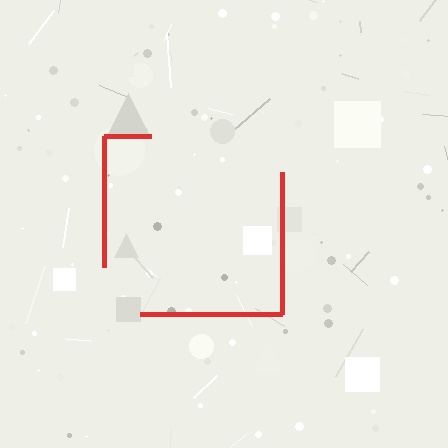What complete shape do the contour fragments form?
The contour fragments form a square.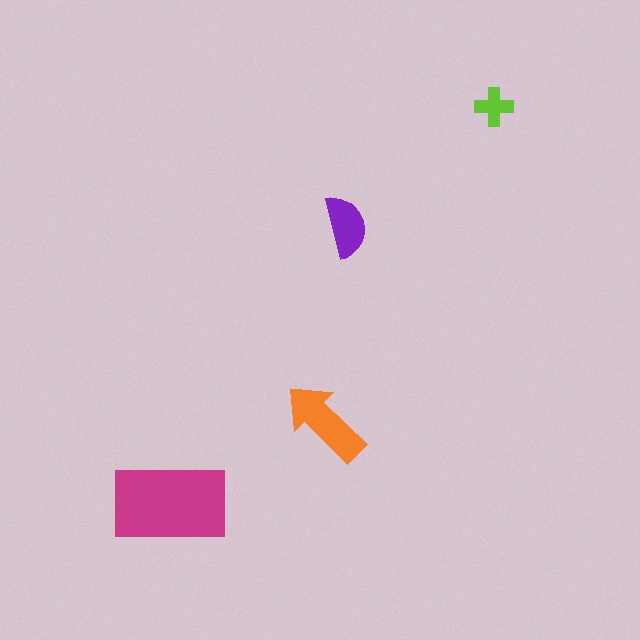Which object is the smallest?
The lime cross.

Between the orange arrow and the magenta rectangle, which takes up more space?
The magenta rectangle.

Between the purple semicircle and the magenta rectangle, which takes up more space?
The magenta rectangle.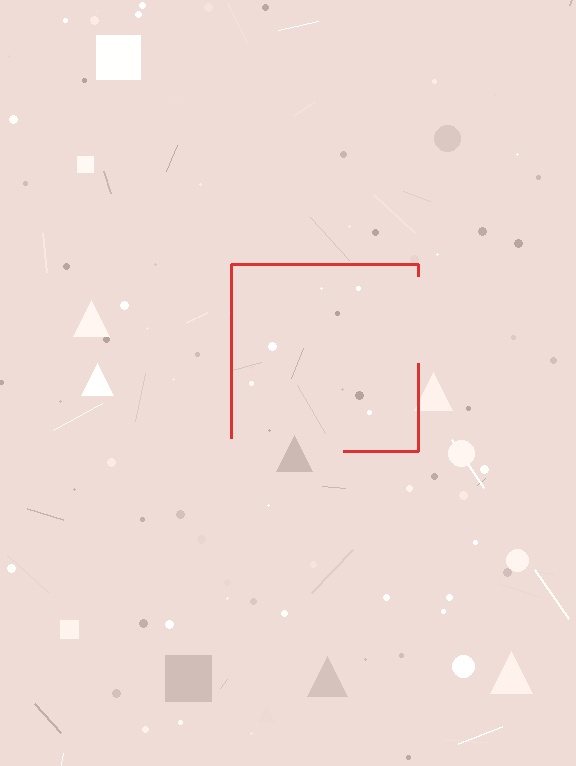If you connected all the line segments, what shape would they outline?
They would outline a square.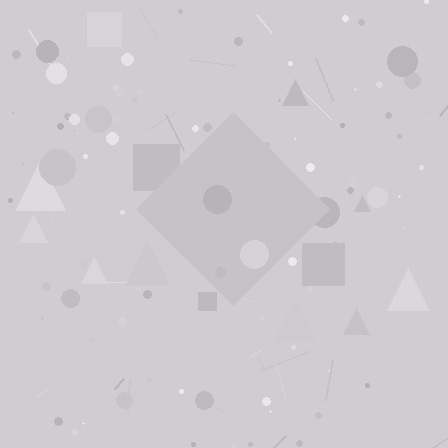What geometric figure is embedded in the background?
A diamond is embedded in the background.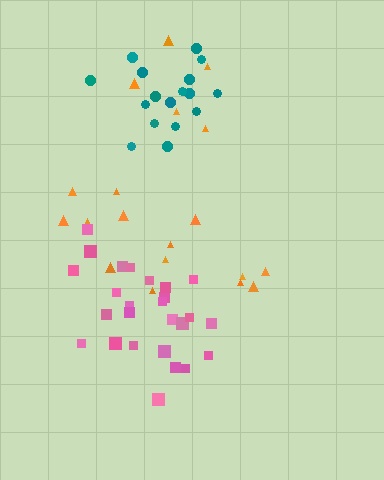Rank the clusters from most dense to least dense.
teal, pink, orange.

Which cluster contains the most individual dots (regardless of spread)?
Pink (26).